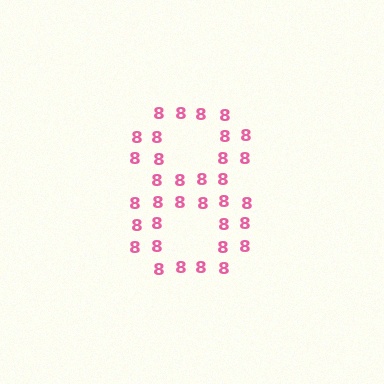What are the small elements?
The small elements are digit 8's.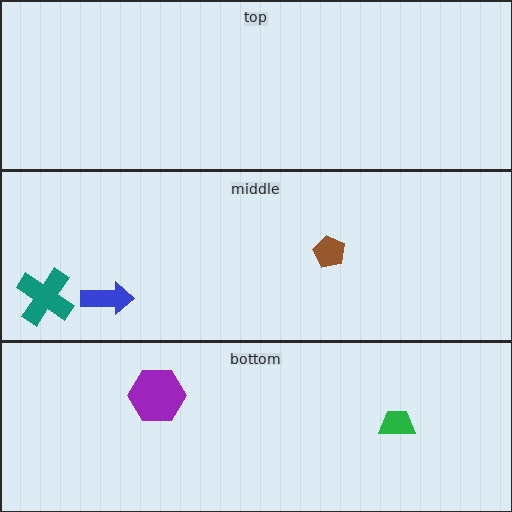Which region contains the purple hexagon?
The bottom region.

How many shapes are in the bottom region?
2.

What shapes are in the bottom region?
The green trapezoid, the purple hexagon.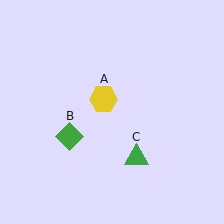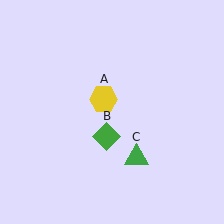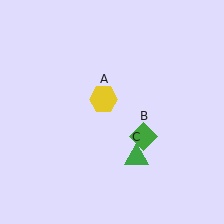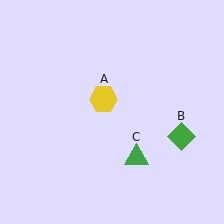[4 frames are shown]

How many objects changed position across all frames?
1 object changed position: green diamond (object B).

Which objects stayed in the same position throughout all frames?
Yellow hexagon (object A) and green triangle (object C) remained stationary.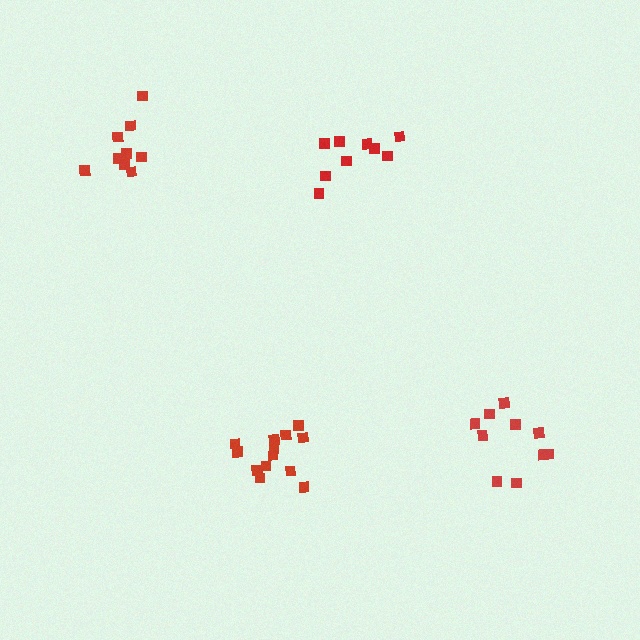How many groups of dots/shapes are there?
There are 4 groups.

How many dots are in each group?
Group 1: 9 dots, Group 2: 13 dots, Group 3: 9 dots, Group 4: 10 dots (41 total).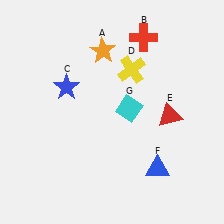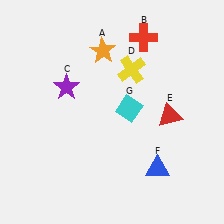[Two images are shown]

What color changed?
The star (C) changed from blue in Image 1 to purple in Image 2.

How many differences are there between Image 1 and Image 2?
There is 1 difference between the two images.